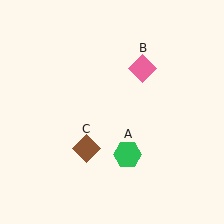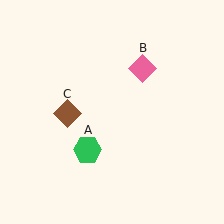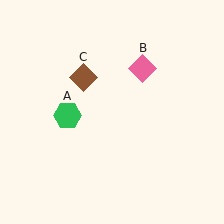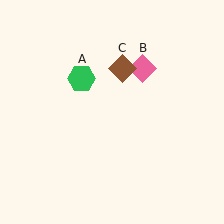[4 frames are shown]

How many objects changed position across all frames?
2 objects changed position: green hexagon (object A), brown diamond (object C).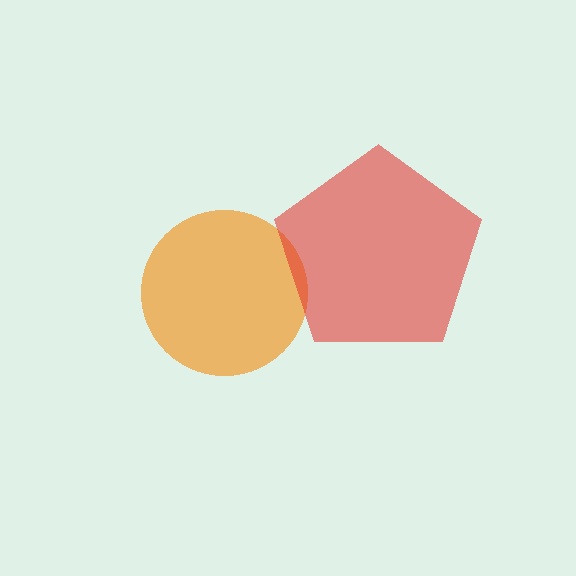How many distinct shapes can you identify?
There are 2 distinct shapes: an orange circle, a red pentagon.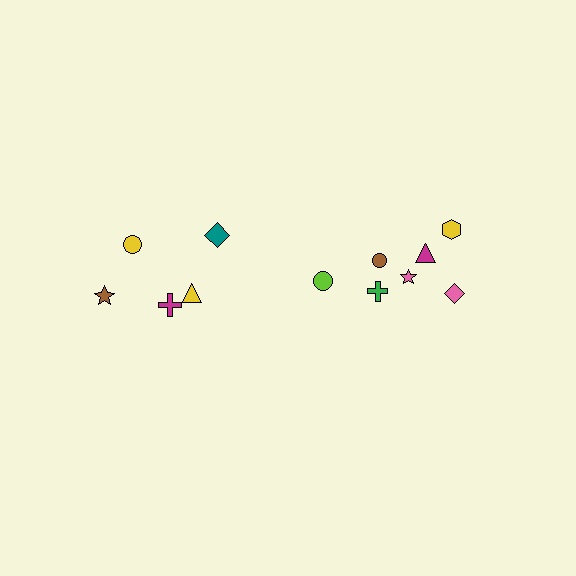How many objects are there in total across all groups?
There are 12 objects.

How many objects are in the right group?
There are 7 objects.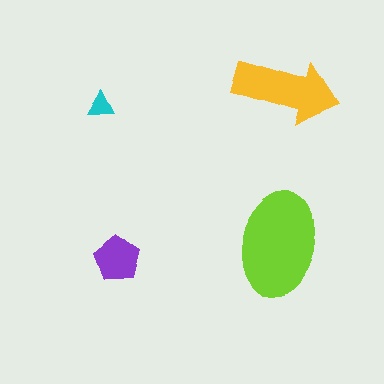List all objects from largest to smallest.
The lime ellipse, the yellow arrow, the purple pentagon, the cyan triangle.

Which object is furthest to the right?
The yellow arrow is rightmost.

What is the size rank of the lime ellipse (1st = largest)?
1st.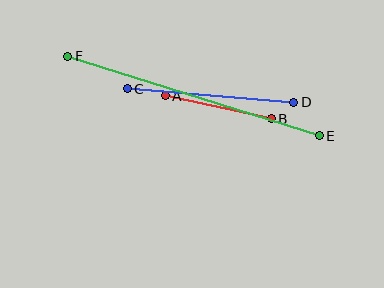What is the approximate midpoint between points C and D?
The midpoint is at approximately (211, 96) pixels.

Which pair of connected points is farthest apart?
Points E and F are farthest apart.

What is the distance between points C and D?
The distance is approximately 167 pixels.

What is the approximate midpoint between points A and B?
The midpoint is at approximately (218, 107) pixels.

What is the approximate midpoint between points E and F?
The midpoint is at approximately (193, 96) pixels.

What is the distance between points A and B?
The distance is approximately 108 pixels.